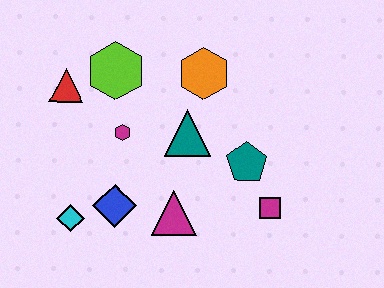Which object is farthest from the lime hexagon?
The magenta square is farthest from the lime hexagon.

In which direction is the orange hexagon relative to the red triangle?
The orange hexagon is to the right of the red triangle.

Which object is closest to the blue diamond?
The cyan diamond is closest to the blue diamond.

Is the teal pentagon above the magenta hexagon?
No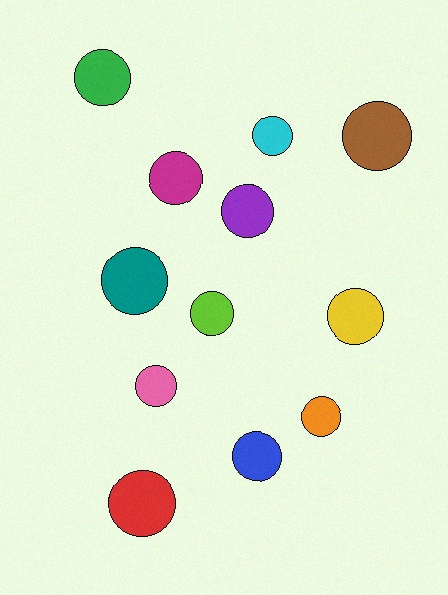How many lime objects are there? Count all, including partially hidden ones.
There is 1 lime object.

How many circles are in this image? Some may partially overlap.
There are 12 circles.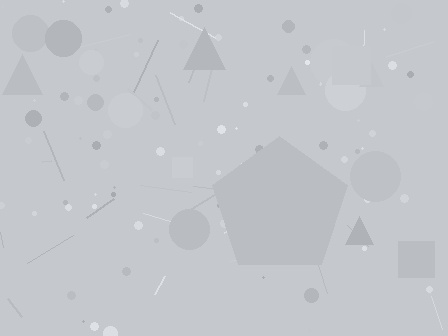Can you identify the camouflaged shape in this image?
The camouflaged shape is a pentagon.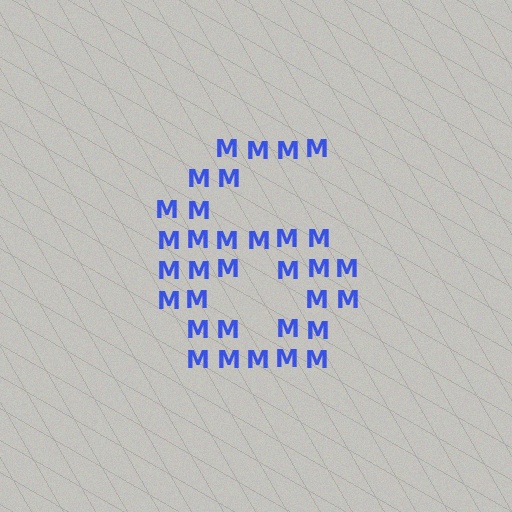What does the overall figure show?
The overall figure shows the digit 6.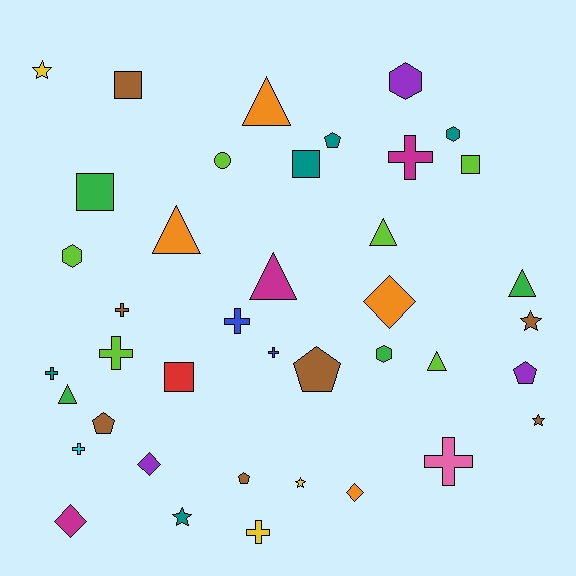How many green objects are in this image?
There are 4 green objects.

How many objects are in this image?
There are 40 objects.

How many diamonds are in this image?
There are 4 diamonds.